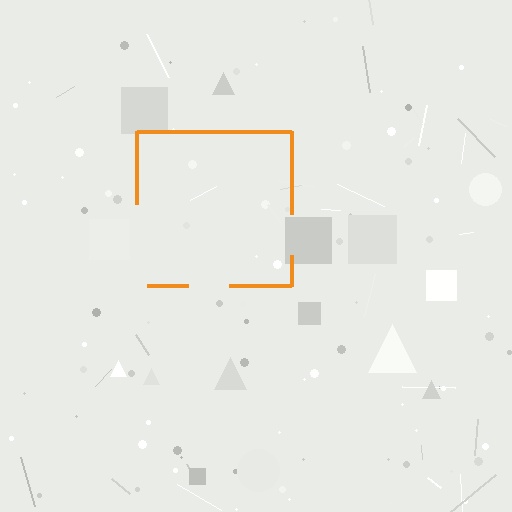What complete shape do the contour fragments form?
The contour fragments form a square.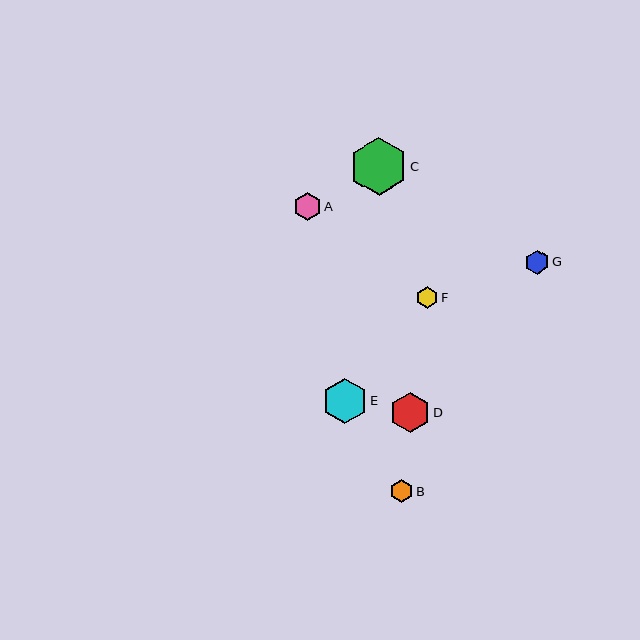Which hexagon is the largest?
Hexagon C is the largest with a size of approximately 58 pixels.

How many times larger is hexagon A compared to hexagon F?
Hexagon A is approximately 1.3 times the size of hexagon F.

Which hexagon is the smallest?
Hexagon F is the smallest with a size of approximately 22 pixels.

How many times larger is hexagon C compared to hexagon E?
Hexagon C is approximately 1.3 times the size of hexagon E.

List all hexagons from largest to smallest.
From largest to smallest: C, E, D, A, G, B, F.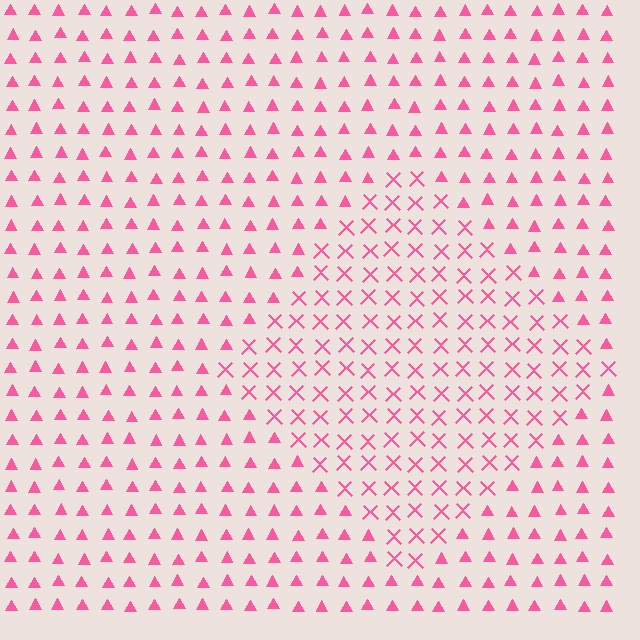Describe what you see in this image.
The image is filled with small pink elements arranged in a uniform grid. A diamond-shaped region contains X marks, while the surrounding area contains triangles. The boundary is defined purely by the change in element shape.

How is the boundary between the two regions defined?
The boundary is defined by a change in element shape: X marks inside vs. triangles outside. All elements share the same color and spacing.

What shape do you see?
I see a diamond.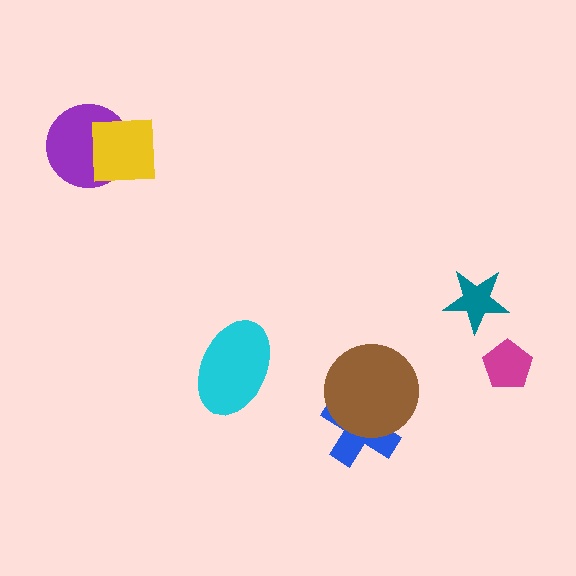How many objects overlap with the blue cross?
1 object overlaps with the blue cross.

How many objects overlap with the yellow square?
1 object overlaps with the yellow square.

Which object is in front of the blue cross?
The brown circle is in front of the blue cross.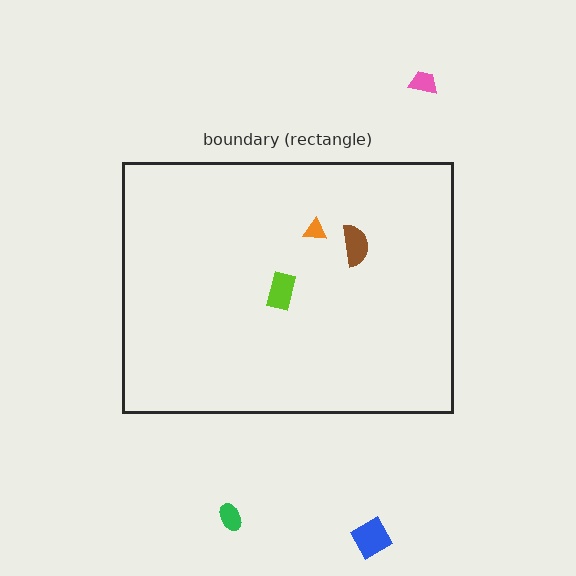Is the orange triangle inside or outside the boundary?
Inside.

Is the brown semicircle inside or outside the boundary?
Inside.